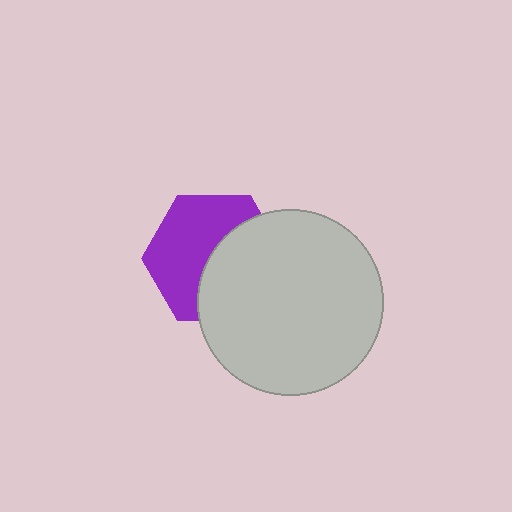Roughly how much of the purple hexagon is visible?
About half of it is visible (roughly 54%).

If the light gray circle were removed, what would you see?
You would see the complete purple hexagon.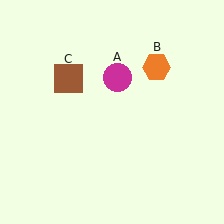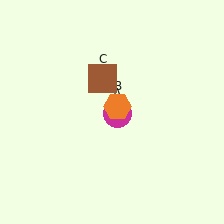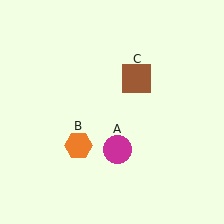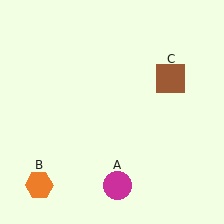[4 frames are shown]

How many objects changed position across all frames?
3 objects changed position: magenta circle (object A), orange hexagon (object B), brown square (object C).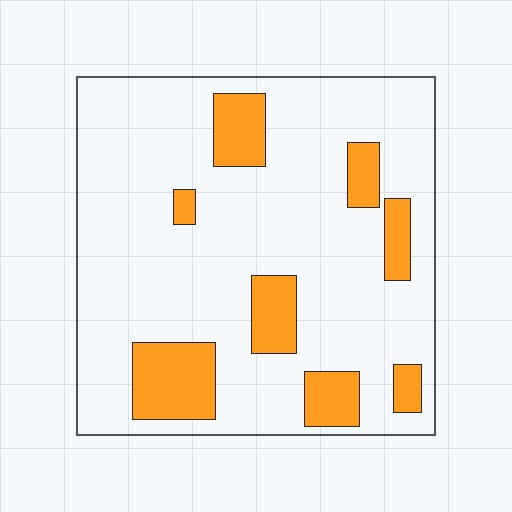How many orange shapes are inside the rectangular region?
8.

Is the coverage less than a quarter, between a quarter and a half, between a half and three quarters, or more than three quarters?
Less than a quarter.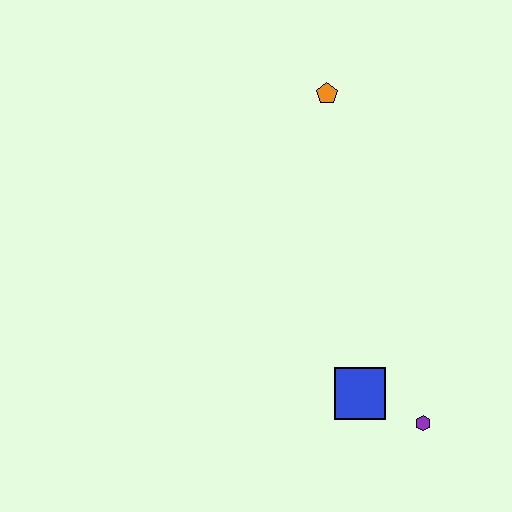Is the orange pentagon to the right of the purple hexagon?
No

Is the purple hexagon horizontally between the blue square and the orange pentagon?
No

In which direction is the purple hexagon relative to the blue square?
The purple hexagon is to the right of the blue square.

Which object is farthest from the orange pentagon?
The purple hexagon is farthest from the orange pentagon.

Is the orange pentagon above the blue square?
Yes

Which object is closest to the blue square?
The purple hexagon is closest to the blue square.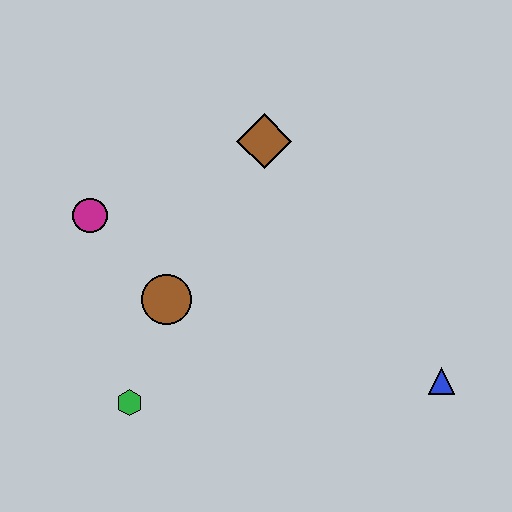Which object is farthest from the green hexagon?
The blue triangle is farthest from the green hexagon.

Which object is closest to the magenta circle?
The brown circle is closest to the magenta circle.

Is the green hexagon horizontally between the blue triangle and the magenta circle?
Yes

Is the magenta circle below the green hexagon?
No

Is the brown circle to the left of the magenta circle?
No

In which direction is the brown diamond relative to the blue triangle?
The brown diamond is above the blue triangle.